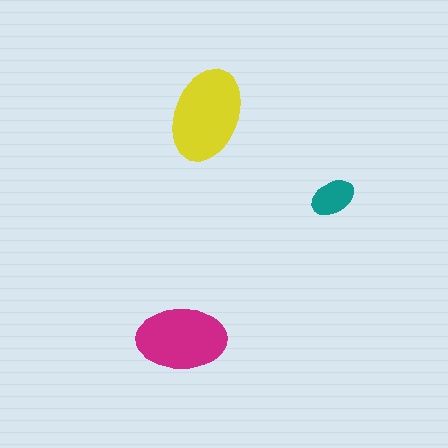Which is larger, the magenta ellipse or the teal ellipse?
The magenta one.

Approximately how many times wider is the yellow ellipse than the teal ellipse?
About 2 times wider.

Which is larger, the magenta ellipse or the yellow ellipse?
The yellow one.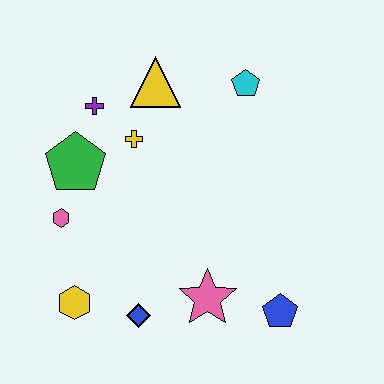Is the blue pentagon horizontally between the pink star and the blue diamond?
No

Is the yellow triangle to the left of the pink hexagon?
No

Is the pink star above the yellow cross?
No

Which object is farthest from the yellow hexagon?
The cyan pentagon is farthest from the yellow hexagon.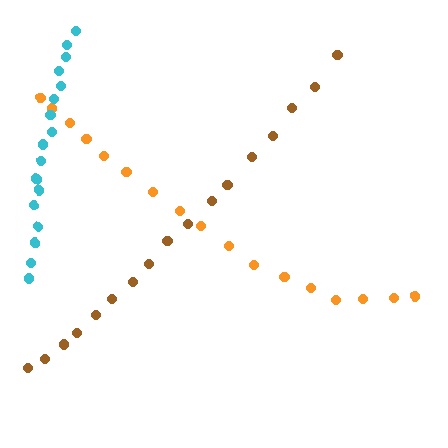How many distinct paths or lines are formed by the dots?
There are 3 distinct paths.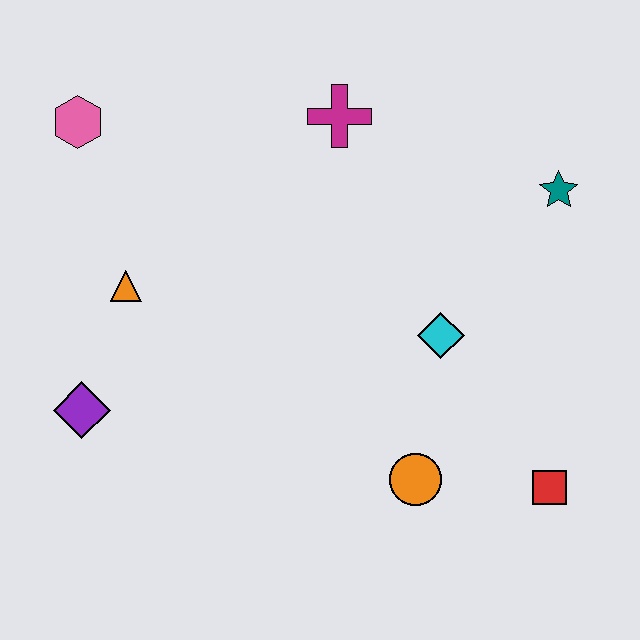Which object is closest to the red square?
The orange circle is closest to the red square.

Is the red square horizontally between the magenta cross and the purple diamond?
No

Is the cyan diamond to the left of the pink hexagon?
No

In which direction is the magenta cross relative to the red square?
The magenta cross is above the red square.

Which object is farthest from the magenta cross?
The red square is farthest from the magenta cross.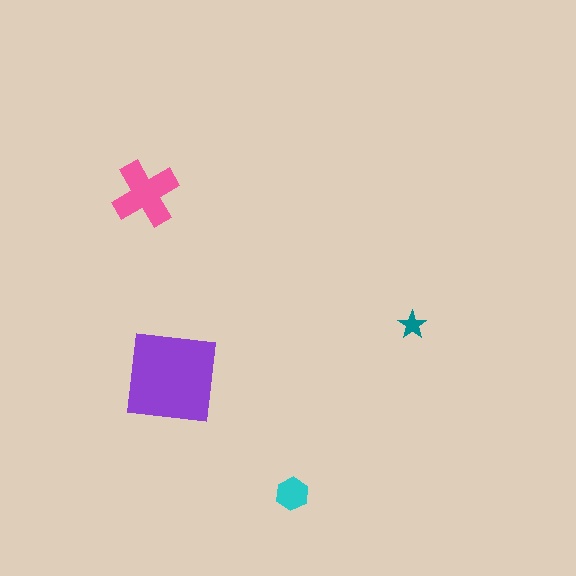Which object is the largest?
The purple square.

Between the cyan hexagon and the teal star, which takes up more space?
The cyan hexagon.